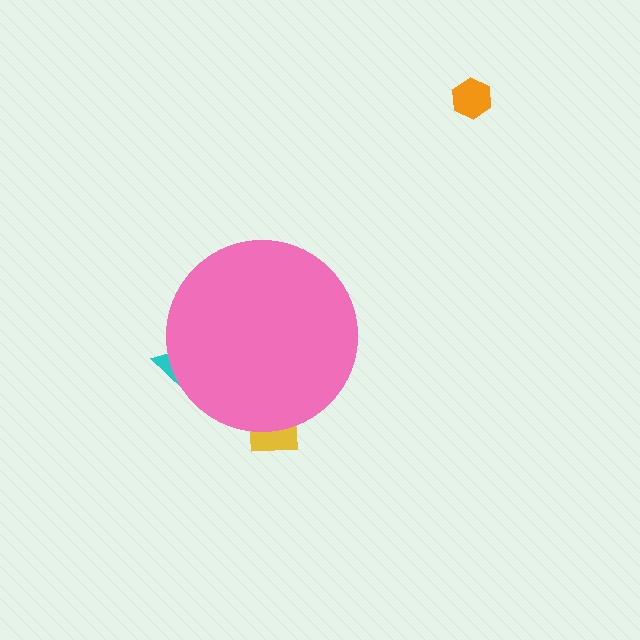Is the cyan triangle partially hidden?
Yes, the cyan triangle is partially hidden behind the pink circle.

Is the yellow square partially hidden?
Yes, the yellow square is partially hidden behind the pink circle.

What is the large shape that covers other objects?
A pink circle.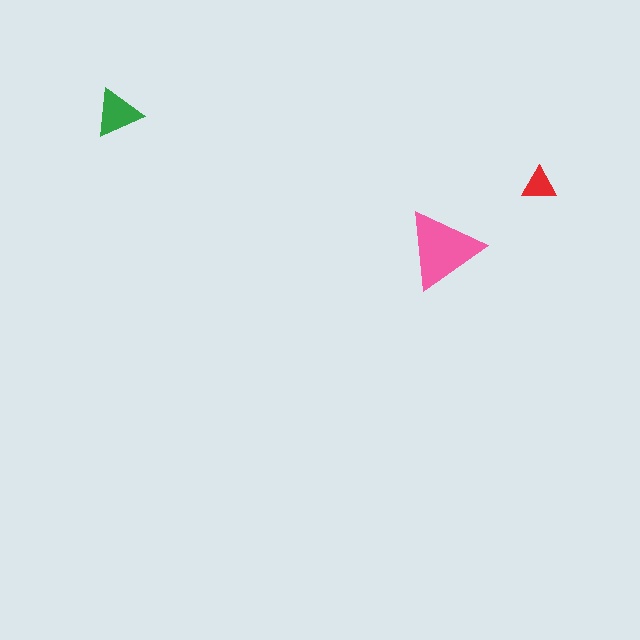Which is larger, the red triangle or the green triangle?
The green one.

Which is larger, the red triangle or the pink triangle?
The pink one.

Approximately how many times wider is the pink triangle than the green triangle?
About 1.5 times wider.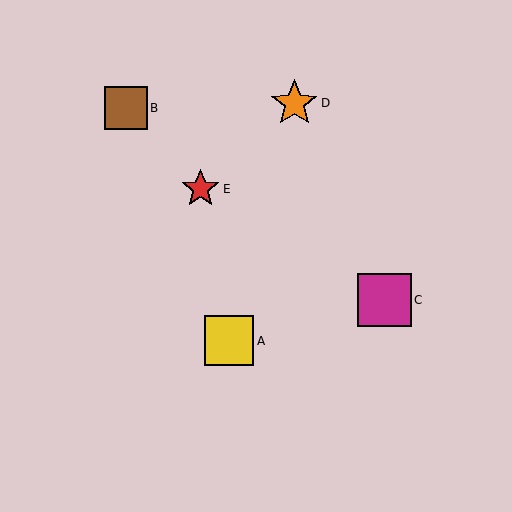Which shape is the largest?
The magenta square (labeled C) is the largest.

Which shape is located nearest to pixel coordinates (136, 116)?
The brown square (labeled B) at (126, 108) is nearest to that location.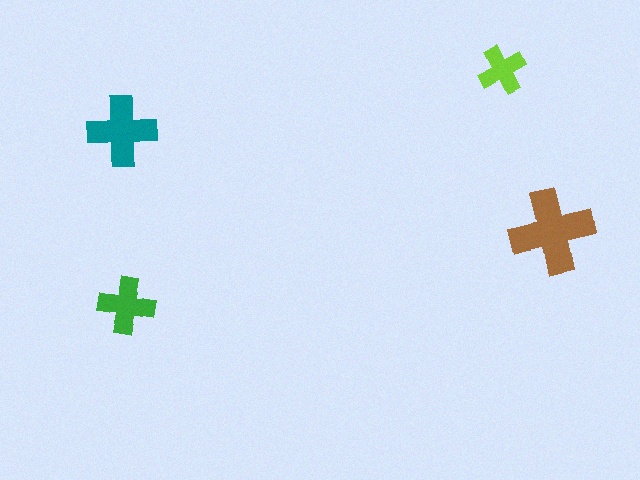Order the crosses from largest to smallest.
the brown one, the teal one, the green one, the lime one.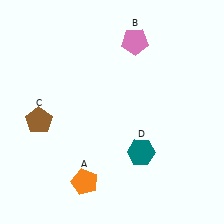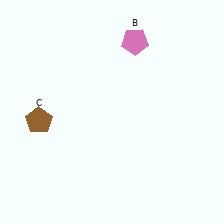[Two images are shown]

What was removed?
The orange pentagon (A), the teal hexagon (D) were removed in Image 2.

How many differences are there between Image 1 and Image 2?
There are 2 differences between the two images.